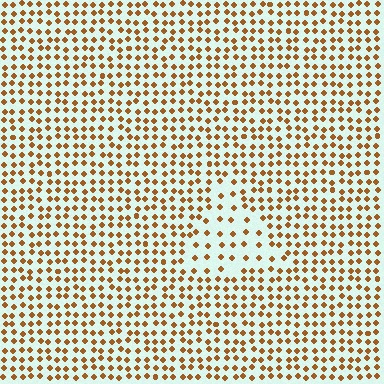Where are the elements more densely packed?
The elements are more densely packed outside the triangle boundary.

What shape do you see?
I see a triangle.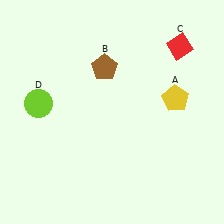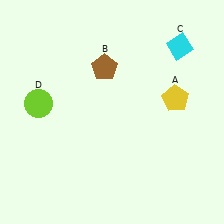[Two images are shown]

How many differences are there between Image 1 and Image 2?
There is 1 difference between the two images.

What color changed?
The diamond (C) changed from red in Image 1 to cyan in Image 2.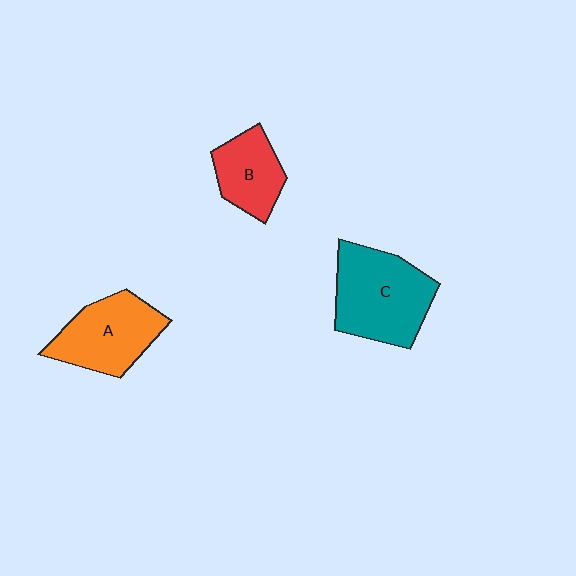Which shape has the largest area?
Shape C (teal).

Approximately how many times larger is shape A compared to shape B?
Approximately 1.4 times.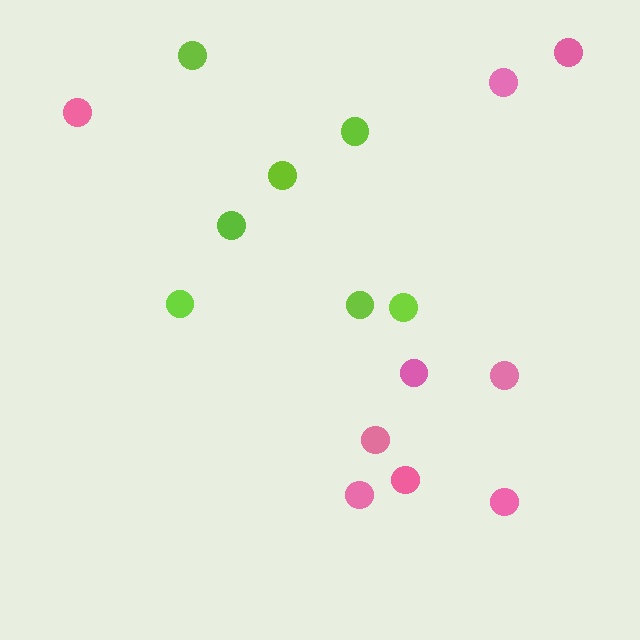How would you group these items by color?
There are 2 groups: one group of lime circles (7) and one group of pink circles (9).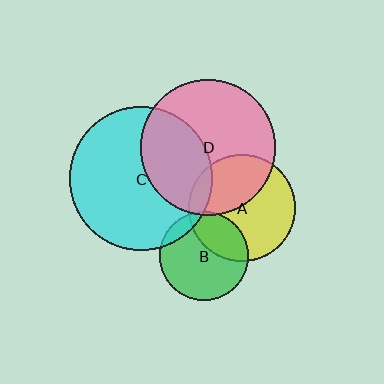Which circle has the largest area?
Circle C (cyan).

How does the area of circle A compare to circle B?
Approximately 1.4 times.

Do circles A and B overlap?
Yes.